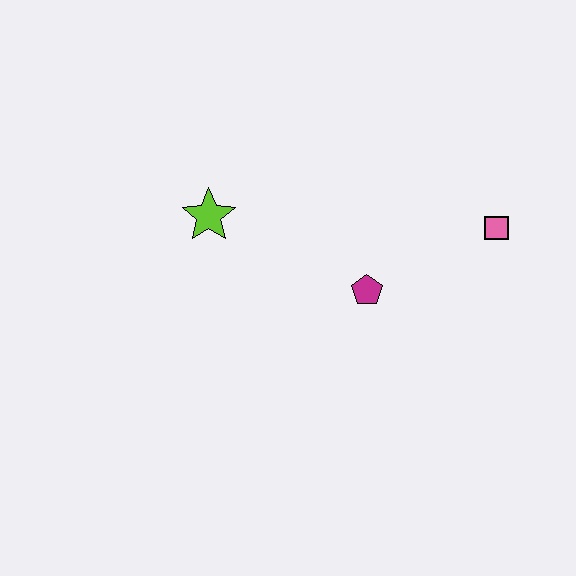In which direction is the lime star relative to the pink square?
The lime star is to the left of the pink square.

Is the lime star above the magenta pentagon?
Yes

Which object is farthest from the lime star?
The pink square is farthest from the lime star.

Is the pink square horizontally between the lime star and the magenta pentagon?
No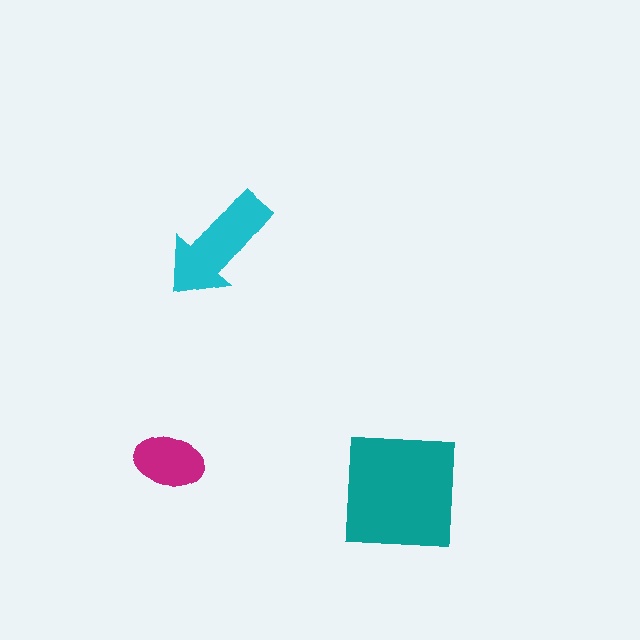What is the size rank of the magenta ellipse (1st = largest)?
3rd.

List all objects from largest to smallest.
The teal square, the cyan arrow, the magenta ellipse.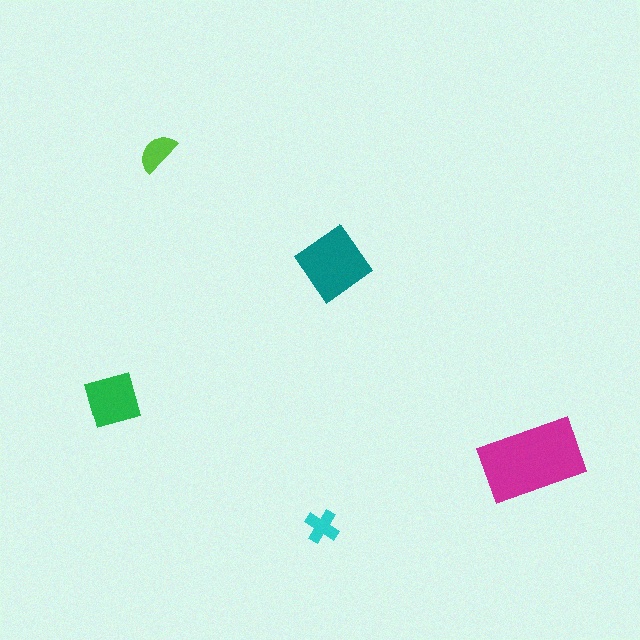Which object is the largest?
The magenta rectangle.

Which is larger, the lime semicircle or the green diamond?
The green diamond.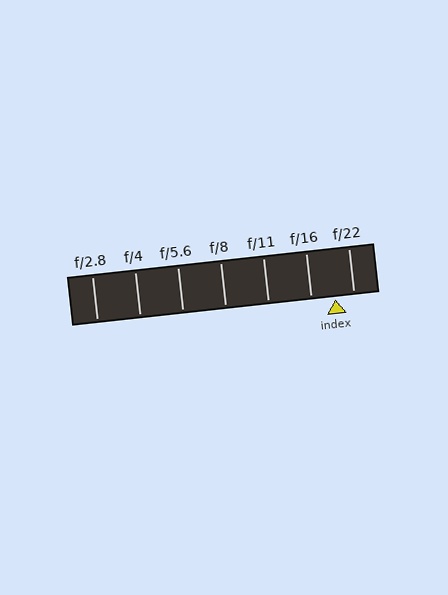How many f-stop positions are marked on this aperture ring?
There are 7 f-stop positions marked.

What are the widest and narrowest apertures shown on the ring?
The widest aperture shown is f/2.8 and the narrowest is f/22.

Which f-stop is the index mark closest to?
The index mark is closest to f/22.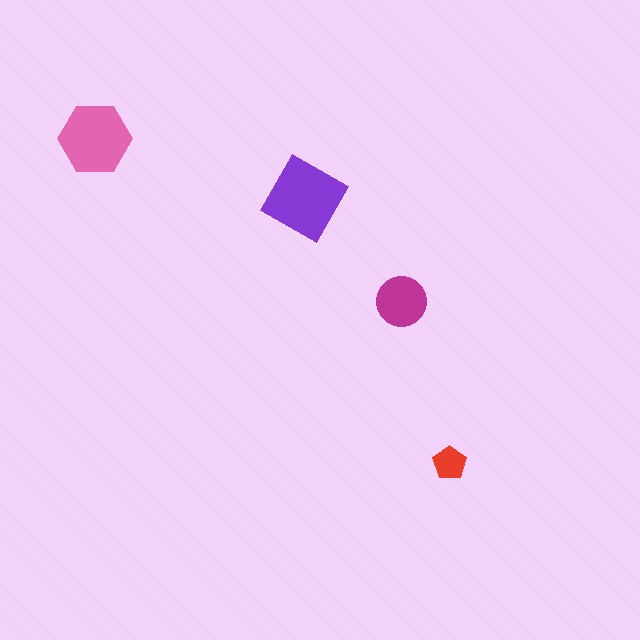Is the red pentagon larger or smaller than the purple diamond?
Smaller.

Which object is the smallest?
The red pentagon.